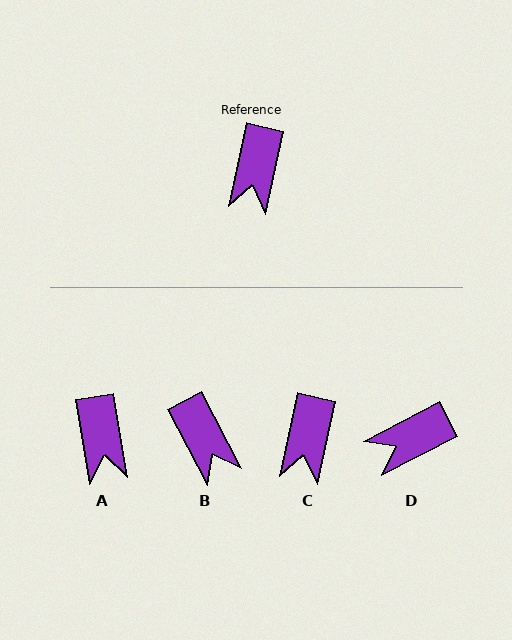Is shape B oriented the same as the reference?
No, it is off by about 40 degrees.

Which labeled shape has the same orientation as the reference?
C.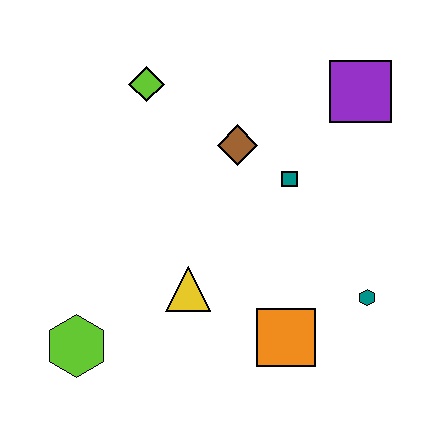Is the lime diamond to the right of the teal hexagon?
No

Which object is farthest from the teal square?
The lime hexagon is farthest from the teal square.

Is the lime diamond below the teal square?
No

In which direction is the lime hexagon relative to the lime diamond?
The lime hexagon is below the lime diamond.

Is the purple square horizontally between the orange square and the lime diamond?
No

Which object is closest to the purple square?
The teal square is closest to the purple square.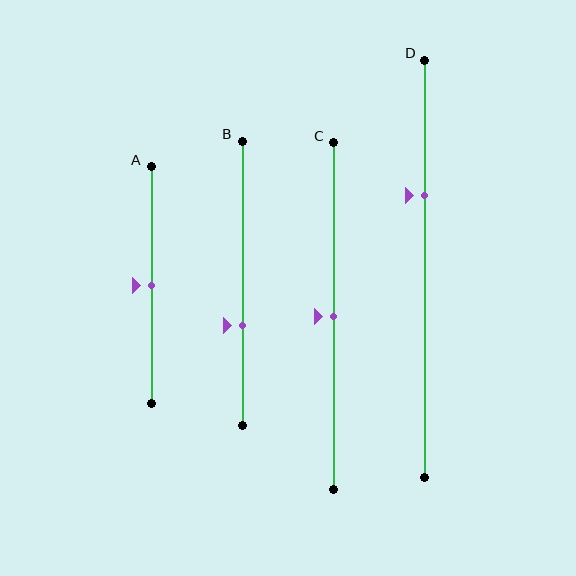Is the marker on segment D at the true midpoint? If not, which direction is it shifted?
No, the marker on segment D is shifted upward by about 18% of the segment length.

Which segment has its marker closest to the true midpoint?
Segment A has its marker closest to the true midpoint.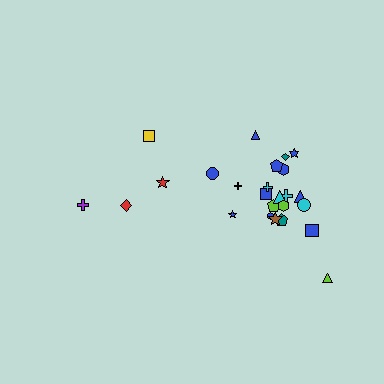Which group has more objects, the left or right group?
The right group.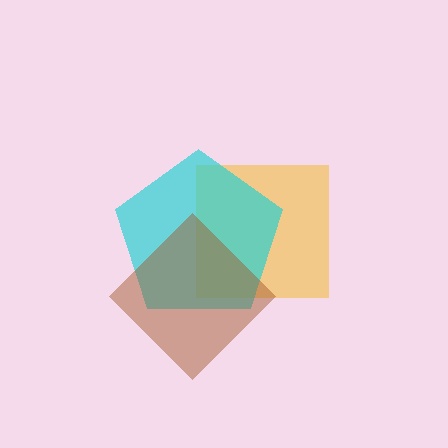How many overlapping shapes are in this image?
There are 3 overlapping shapes in the image.